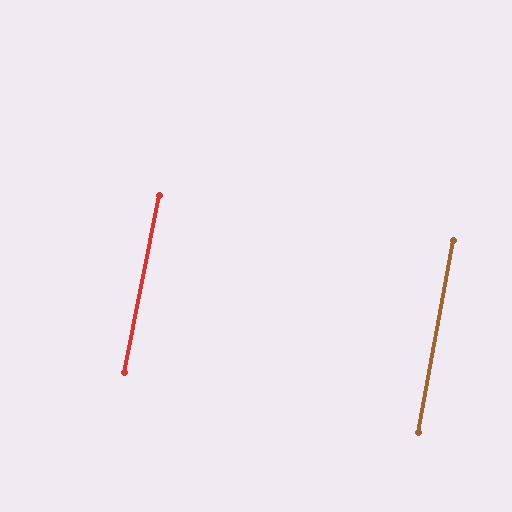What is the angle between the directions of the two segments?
Approximately 1 degree.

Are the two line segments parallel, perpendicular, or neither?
Parallel — their directions differ by only 0.7°.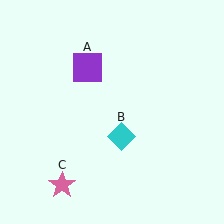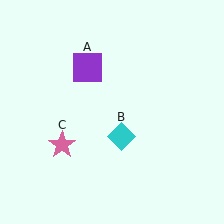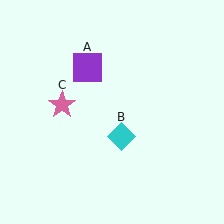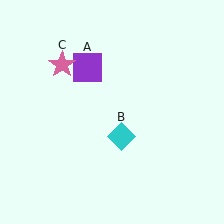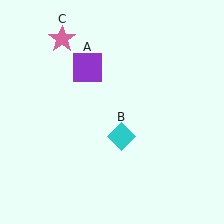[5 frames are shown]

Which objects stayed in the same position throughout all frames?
Purple square (object A) and cyan diamond (object B) remained stationary.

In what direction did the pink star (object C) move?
The pink star (object C) moved up.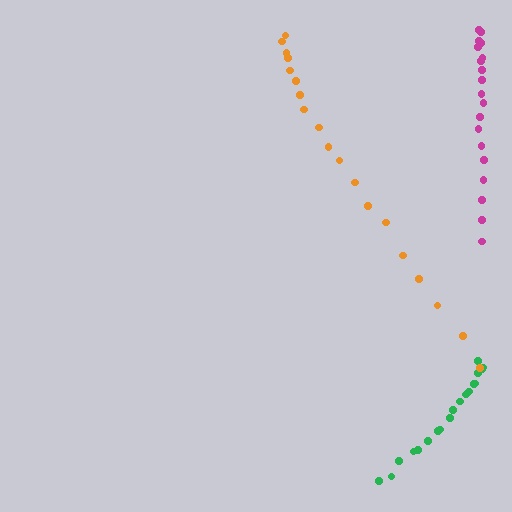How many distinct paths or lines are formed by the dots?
There are 3 distinct paths.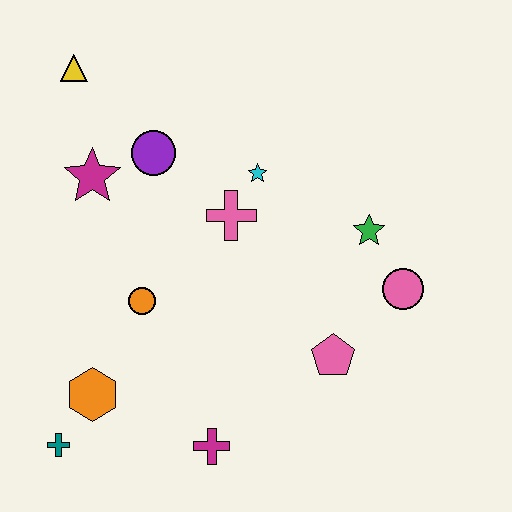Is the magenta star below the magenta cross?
No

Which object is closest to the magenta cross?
The orange hexagon is closest to the magenta cross.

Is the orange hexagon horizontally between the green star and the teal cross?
Yes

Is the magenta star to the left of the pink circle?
Yes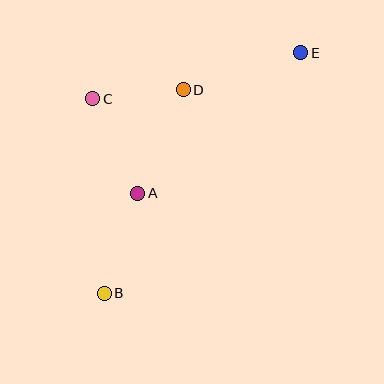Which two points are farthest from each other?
Points B and E are farthest from each other.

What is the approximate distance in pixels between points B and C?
The distance between B and C is approximately 195 pixels.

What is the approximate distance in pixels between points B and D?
The distance between B and D is approximately 219 pixels.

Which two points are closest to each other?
Points C and D are closest to each other.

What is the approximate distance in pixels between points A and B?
The distance between A and B is approximately 105 pixels.